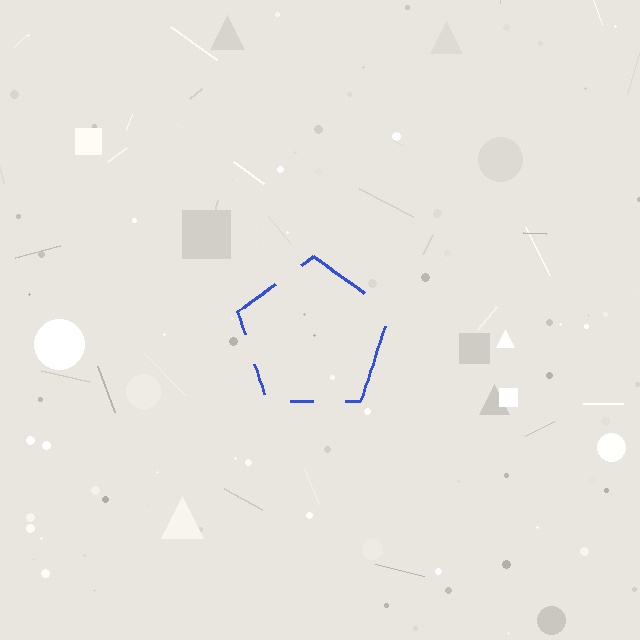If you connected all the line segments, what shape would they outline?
They would outline a pentagon.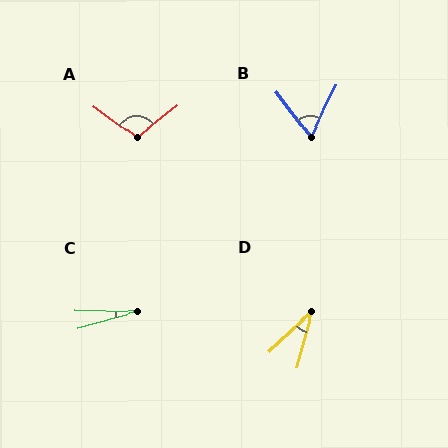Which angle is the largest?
A, at approximately 105 degrees.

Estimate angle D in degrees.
Approximately 31 degrees.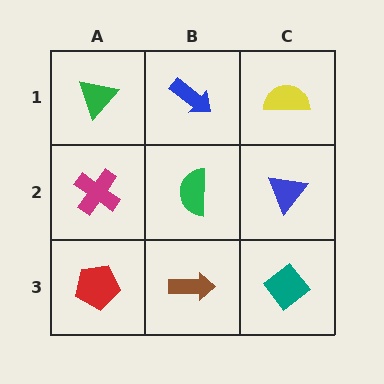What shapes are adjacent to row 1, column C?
A blue triangle (row 2, column C), a blue arrow (row 1, column B).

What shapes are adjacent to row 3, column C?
A blue triangle (row 2, column C), a brown arrow (row 3, column B).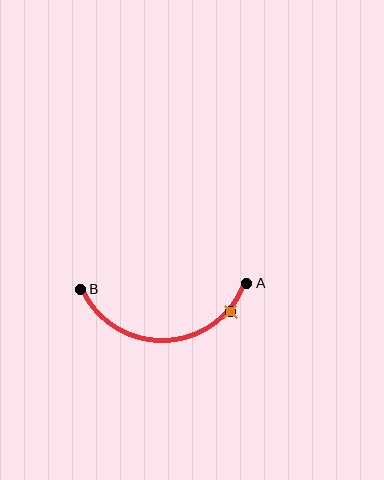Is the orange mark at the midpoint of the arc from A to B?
No. The orange mark lies on the arc but is closer to endpoint A. The arc midpoint would be at the point on the curve equidistant along the arc from both A and B.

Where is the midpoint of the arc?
The arc midpoint is the point on the curve farthest from the straight line joining A and B. It sits below that line.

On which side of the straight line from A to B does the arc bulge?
The arc bulges below the straight line connecting A and B.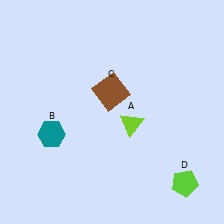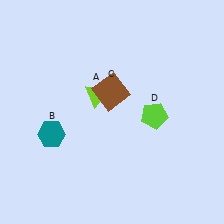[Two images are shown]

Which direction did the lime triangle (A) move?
The lime triangle (A) moved left.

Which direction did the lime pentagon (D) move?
The lime pentagon (D) moved up.